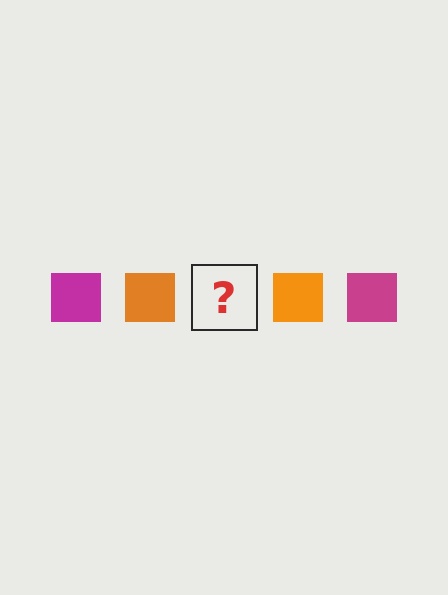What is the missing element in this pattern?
The missing element is a magenta square.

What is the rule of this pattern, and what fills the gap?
The rule is that the pattern cycles through magenta, orange squares. The gap should be filled with a magenta square.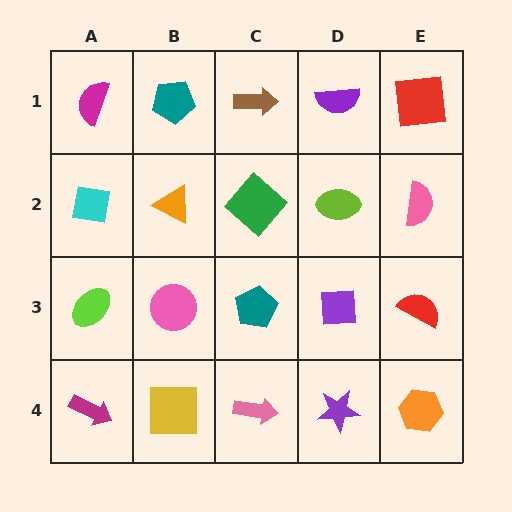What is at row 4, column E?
An orange hexagon.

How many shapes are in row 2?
5 shapes.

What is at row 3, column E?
A red semicircle.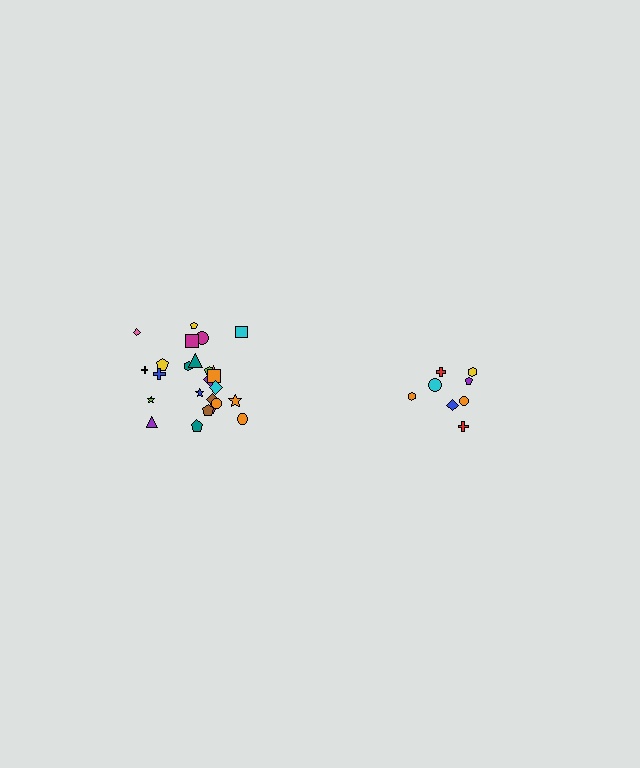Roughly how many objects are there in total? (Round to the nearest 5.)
Roughly 35 objects in total.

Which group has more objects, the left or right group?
The left group.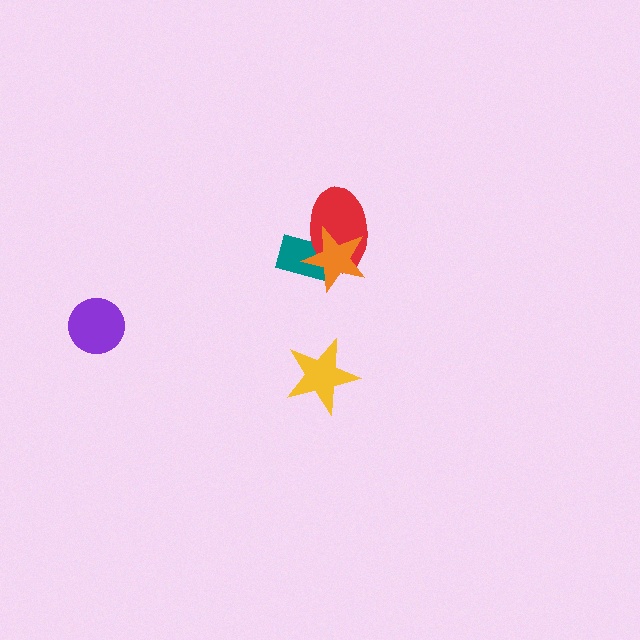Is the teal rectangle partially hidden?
Yes, it is partially covered by another shape.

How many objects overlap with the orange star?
2 objects overlap with the orange star.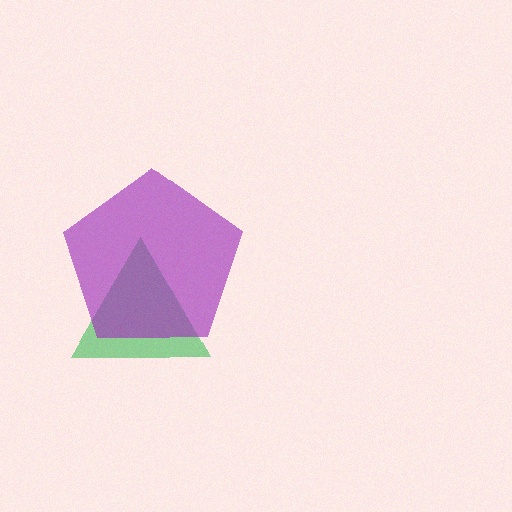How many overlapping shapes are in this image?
There are 2 overlapping shapes in the image.